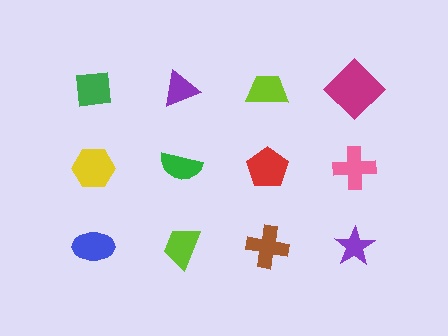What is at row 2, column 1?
A yellow hexagon.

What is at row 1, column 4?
A magenta diamond.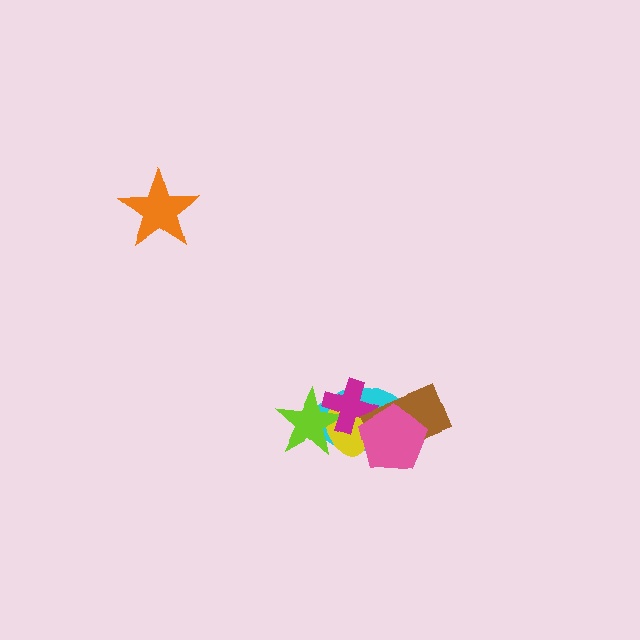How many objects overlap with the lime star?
3 objects overlap with the lime star.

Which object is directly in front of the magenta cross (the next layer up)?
The brown rectangle is directly in front of the magenta cross.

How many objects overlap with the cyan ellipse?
5 objects overlap with the cyan ellipse.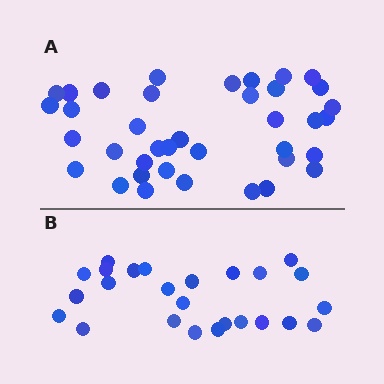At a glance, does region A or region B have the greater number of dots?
Region A (the top region) has more dots.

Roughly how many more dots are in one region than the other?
Region A has approximately 15 more dots than region B.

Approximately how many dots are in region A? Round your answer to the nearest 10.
About 40 dots. (The exact count is 38, which rounds to 40.)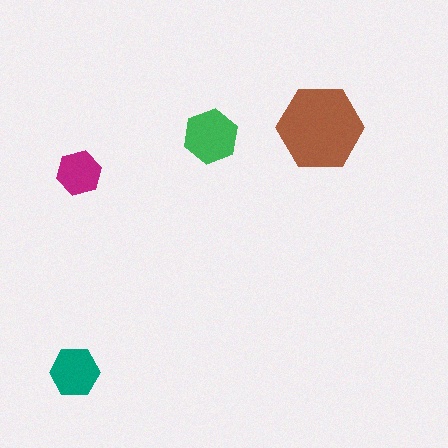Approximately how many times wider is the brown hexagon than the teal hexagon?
About 1.5 times wider.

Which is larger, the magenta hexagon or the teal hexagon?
The teal one.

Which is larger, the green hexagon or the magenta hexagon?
The green one.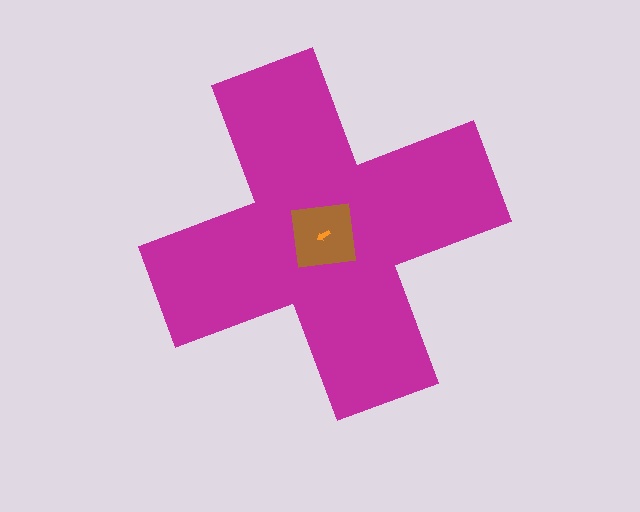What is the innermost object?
The orange arrow.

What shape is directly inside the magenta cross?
The brown square.